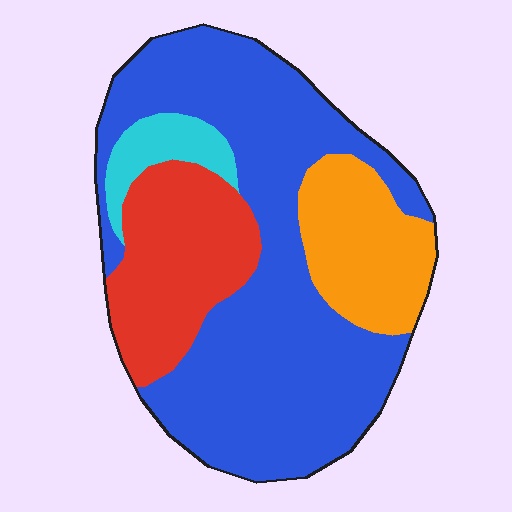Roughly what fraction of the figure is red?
Red takes up between a sixth and a third of the figure.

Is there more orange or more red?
Red.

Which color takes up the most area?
Blue, at roughly 60%.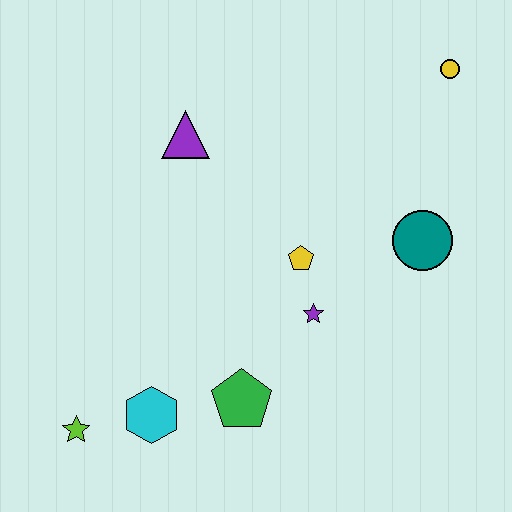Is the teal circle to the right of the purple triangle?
Yes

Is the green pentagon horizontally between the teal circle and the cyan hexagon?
Yes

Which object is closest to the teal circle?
The yellow pentagon is closest to the teal circle.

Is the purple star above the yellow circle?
No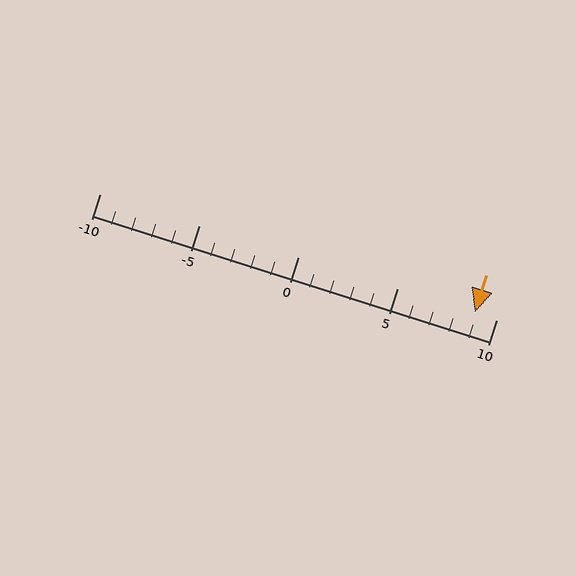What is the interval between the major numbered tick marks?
The major tick marks are spaced 5 units apart.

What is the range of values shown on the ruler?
The ruler shows values from -10 to 10.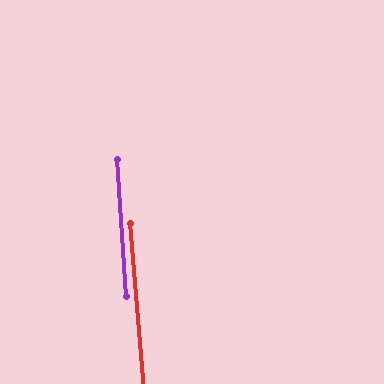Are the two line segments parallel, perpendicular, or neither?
Parallel — their directions differ by only 1.0°.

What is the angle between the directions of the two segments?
Approximately 1 degree.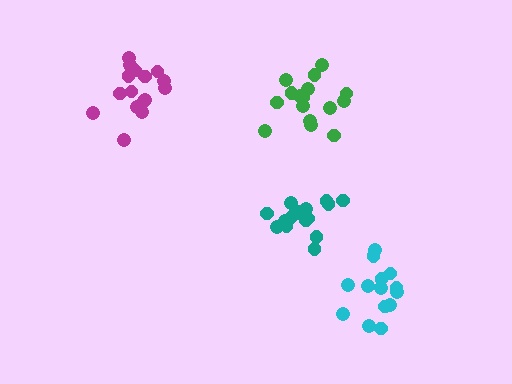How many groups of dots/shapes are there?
There are 4 groups.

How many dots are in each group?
Group 1: 16 dots, Group 2: 17 dots, Group 3: 18 dots, Group 4: 14 dots (65 total).